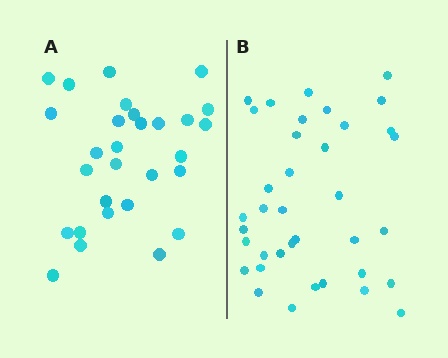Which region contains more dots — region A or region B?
Region B (the right region) has more dots.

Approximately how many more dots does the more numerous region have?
Region B has roughly 8 or so more dots than region A.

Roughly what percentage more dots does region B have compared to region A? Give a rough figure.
About 30% more.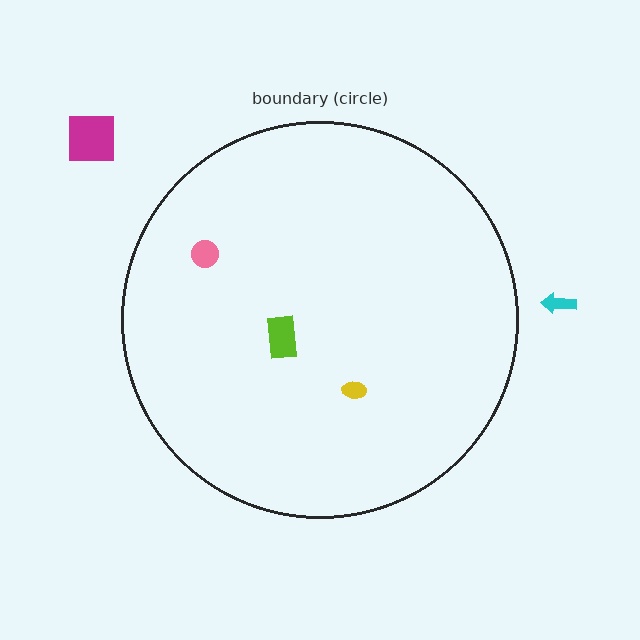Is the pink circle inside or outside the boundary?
Inside.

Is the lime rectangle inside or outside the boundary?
Inside.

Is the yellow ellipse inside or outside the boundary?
Inside.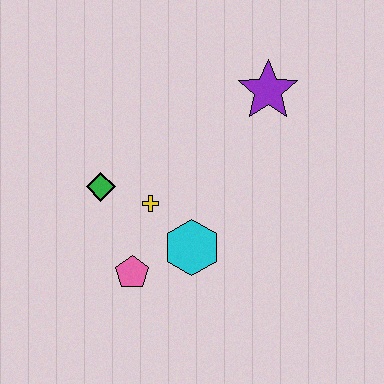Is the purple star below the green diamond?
No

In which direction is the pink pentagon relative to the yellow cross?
The pink pentagon is below the yellow cross.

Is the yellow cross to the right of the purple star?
No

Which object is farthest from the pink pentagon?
The purple star is farthest from the pink pentagon.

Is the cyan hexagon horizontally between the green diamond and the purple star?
Yes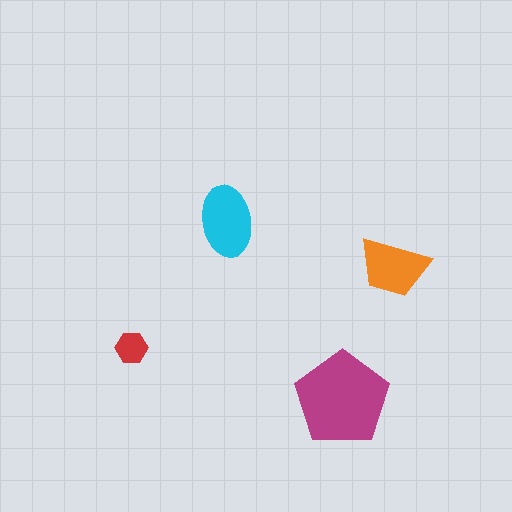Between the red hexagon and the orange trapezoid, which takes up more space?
The orange trapezoid.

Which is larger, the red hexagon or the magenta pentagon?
The magenta pentagon.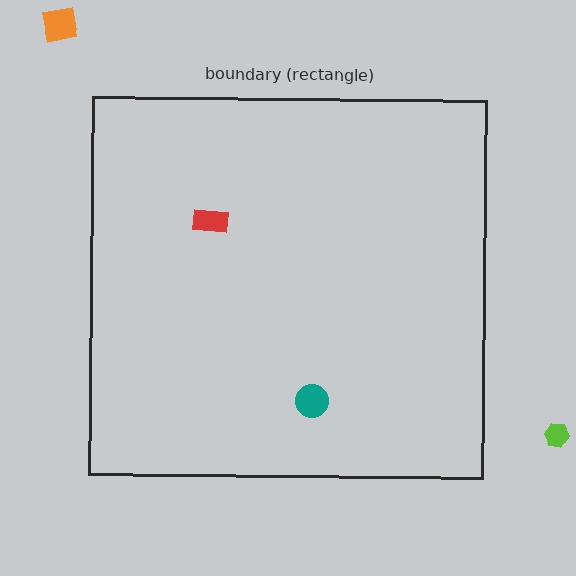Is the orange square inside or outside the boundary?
Outside.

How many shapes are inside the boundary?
2 inside, 2 outside.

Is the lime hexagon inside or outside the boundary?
Outside.